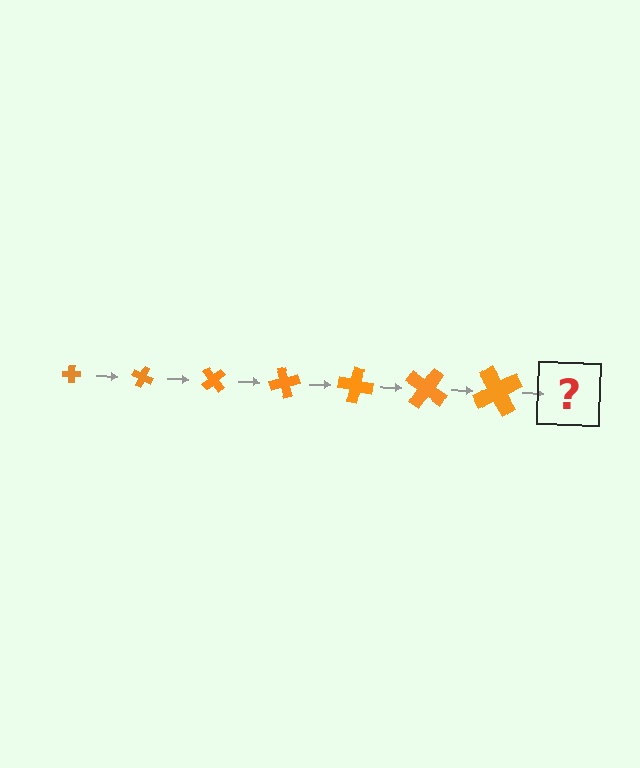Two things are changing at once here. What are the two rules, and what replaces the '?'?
The two rules are that the cross grows larger each step and it rotates 25 degrees each step. The '?' should be a cross, larger than the previous one and rotated 175 degrees from the start.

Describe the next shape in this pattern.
It should be a cross, larger than the previous one and rotated 175 degrees from the start.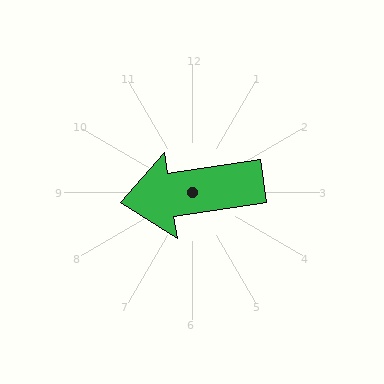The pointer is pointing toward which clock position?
Roughly 9 o'clock.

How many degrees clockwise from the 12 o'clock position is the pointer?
Approximately 261 degrees.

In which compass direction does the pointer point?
West.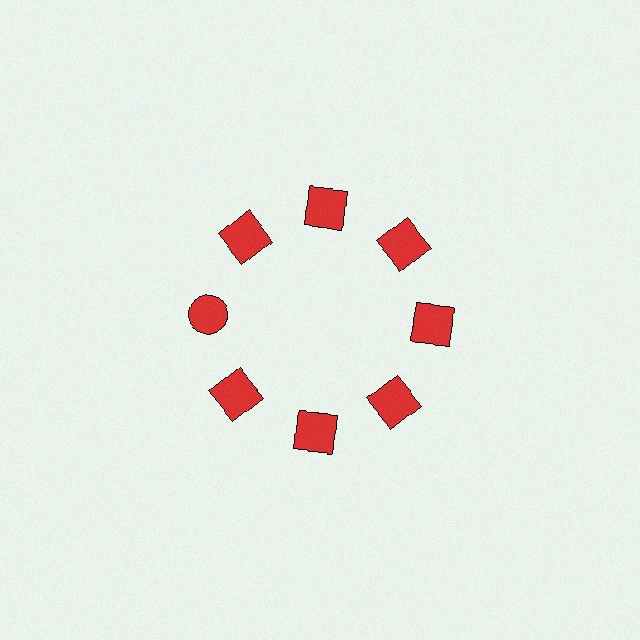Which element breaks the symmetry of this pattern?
The red circle at roughly the 9 o'clock position breaks the symmetry. All other shapes are red squares.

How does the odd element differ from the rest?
It has a different shape: circle instead of square.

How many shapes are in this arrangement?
There are 8 shapes arranged in a ring pattern.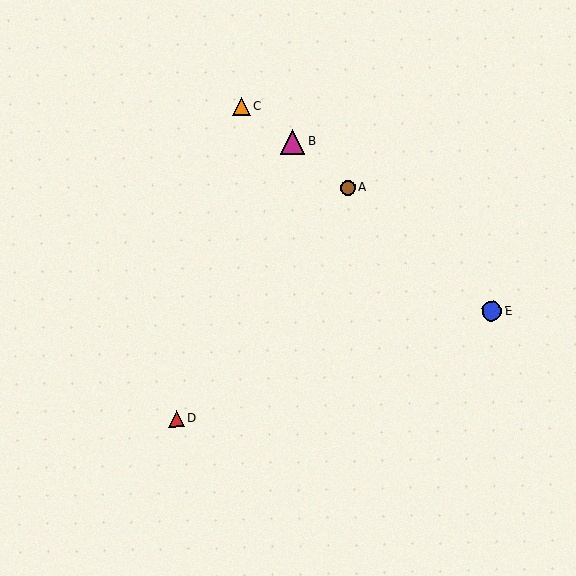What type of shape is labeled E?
Shape E is a blue circle.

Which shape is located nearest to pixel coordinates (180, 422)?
The red triangle (labeled D) at (176, 419) is nearest to that location.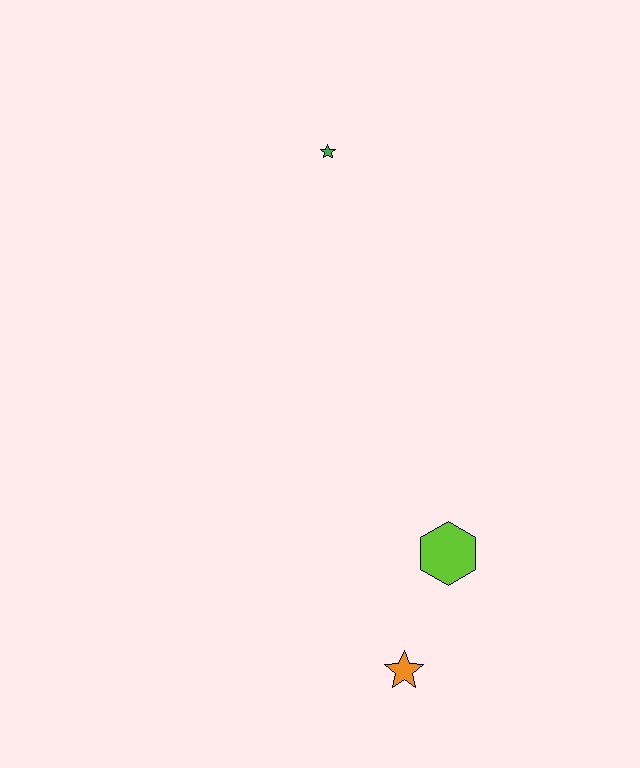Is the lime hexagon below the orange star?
No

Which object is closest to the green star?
The lime hexagon is closest to the green star.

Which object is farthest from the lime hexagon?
The green star is farthest from the lime hexagon.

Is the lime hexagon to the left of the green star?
No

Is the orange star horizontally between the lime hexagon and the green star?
Yes